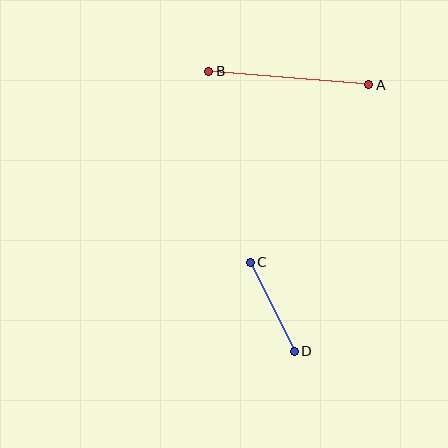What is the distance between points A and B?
The distance is approximately 161 pixels.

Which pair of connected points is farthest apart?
Points A and B are farthest apart.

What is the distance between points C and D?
The distance is approximately 100 pixels.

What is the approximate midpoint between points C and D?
The midpoint is at approximately (272, 307) pixels.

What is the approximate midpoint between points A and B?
The midpoint is at approximately (289, 78) pixels.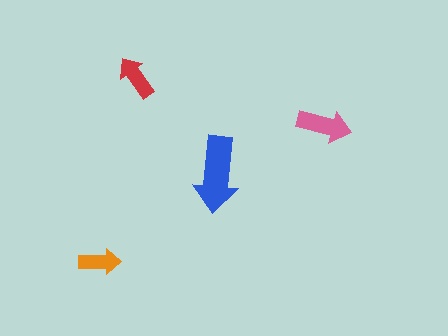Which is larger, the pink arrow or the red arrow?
The pink one.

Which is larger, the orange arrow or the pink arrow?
The pink one.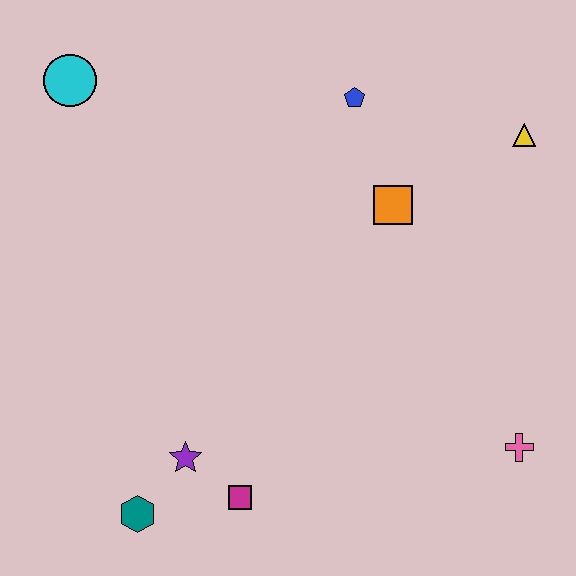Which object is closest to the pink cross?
The orange square is closest to the pink cross.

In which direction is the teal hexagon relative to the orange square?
The teal hexagon is below the orange square.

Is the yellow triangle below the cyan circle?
Yes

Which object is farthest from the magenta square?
The yellow triangle is farthest from the magenta square.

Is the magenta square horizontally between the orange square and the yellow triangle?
No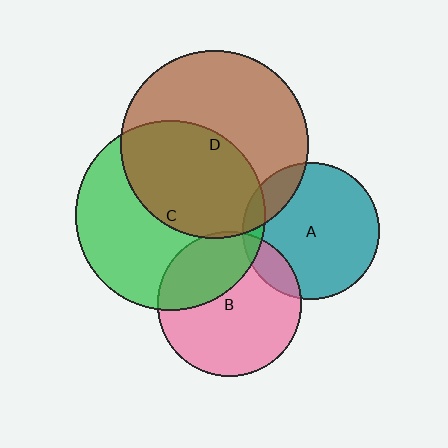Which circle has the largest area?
Circle C (green).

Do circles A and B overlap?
Yes.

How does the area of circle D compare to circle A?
Approximately 1.9 times.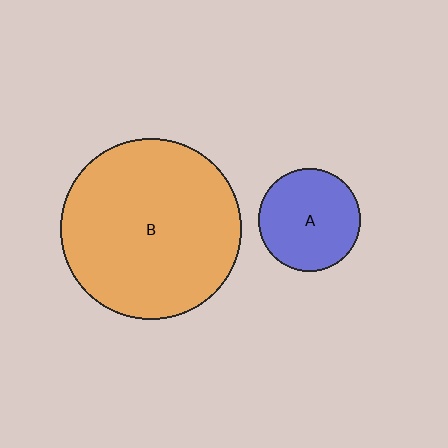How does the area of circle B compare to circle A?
Approximately 3.1 times.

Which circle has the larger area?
Circle B (orange).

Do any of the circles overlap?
No, none of the circles overlap.